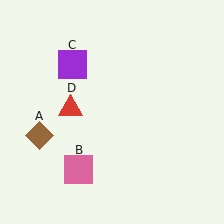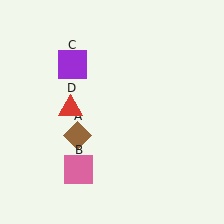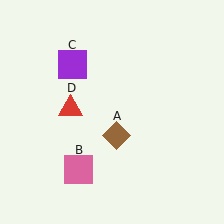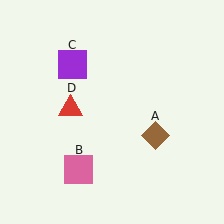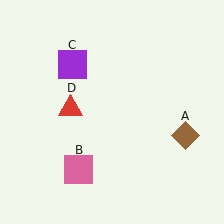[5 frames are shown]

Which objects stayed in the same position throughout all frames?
Pink square (object B) and purple square (object C) and red triangle (object D) remained stationary.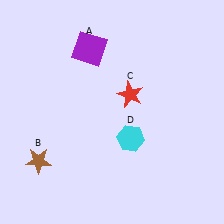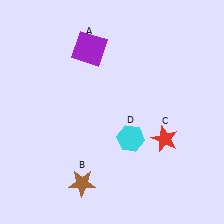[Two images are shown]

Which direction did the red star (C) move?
The red star (C) moved down.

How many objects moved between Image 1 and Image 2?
2 objects moved between the two images.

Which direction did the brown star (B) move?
The brown star (B) moved right.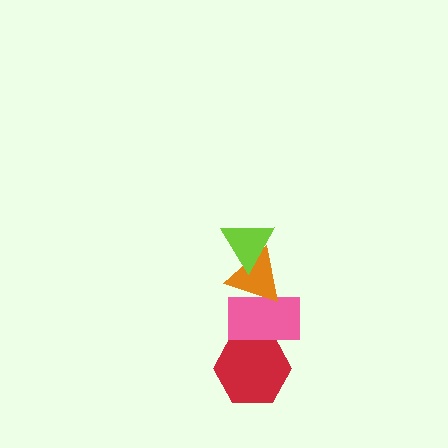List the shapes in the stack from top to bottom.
From top to bottom: the lime triangle, the orange triangle, the pink rectangle, the red hexagon.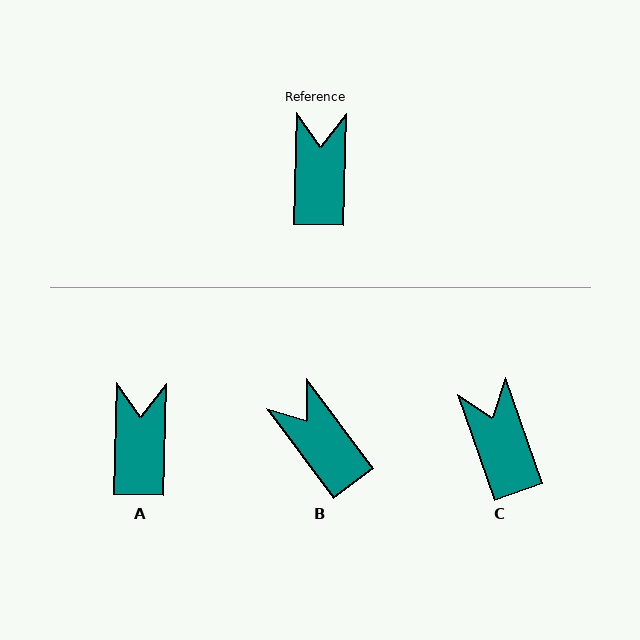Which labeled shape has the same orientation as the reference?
A.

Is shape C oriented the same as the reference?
No, it is off by about 21 degrees.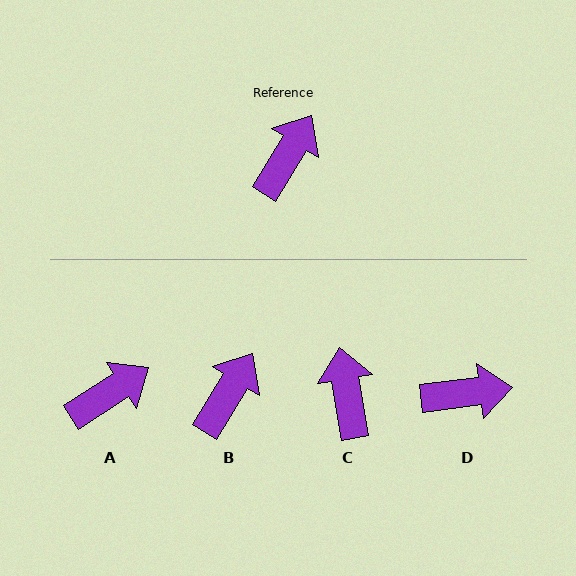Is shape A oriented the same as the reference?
No, it is off by about 26 degrees.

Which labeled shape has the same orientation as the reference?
B.